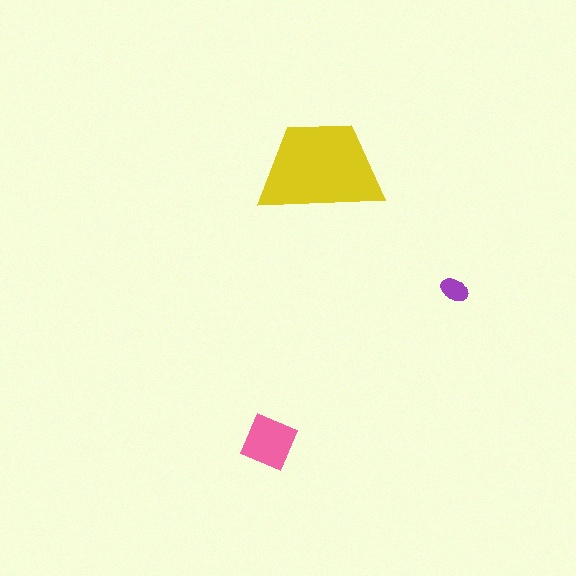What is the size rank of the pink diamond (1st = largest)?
2nd.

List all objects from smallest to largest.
The purple ellipse, the pink diamond, the yellow trapezoid.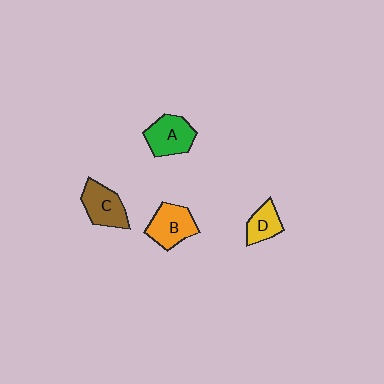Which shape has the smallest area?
Shape D (yellow).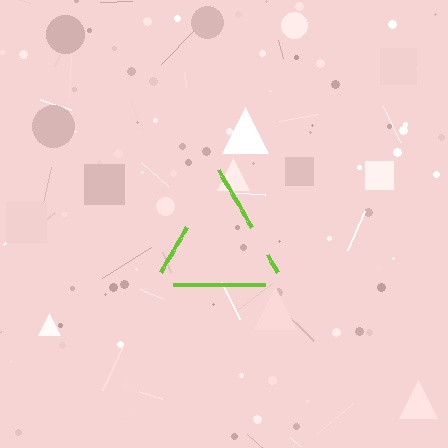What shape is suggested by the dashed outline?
The dashed outline suggests a triangle.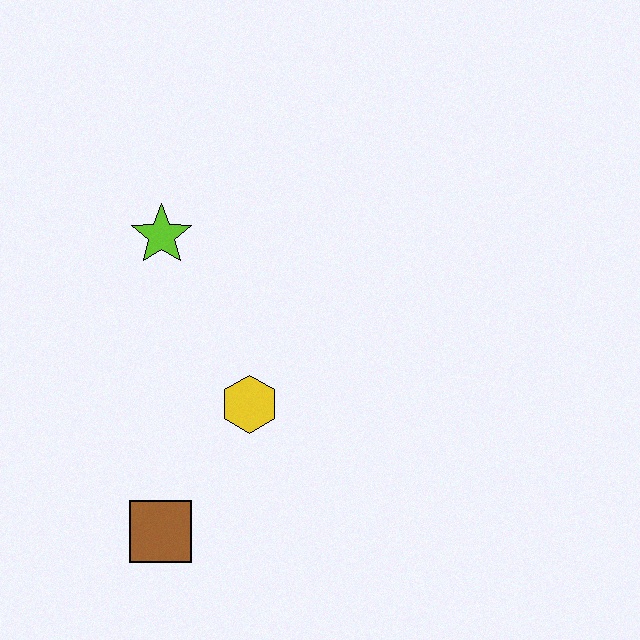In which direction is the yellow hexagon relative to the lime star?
The yellow hexagon is below the lime star.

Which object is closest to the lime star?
The yellow hexagon is closest to the lime star.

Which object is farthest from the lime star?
The brown square is farthest from the lime star.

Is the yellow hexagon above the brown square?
Yes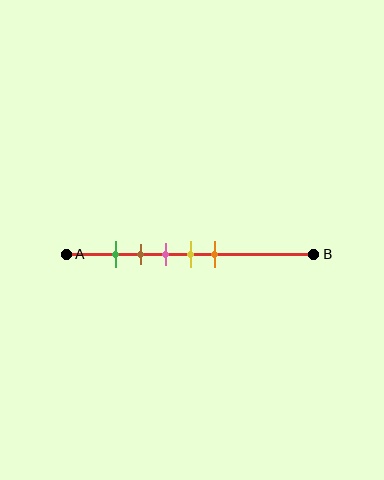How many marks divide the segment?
There are 5 marks dividing the segment.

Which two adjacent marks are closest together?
The green and brown marks are the closest adjacent pair.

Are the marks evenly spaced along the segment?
Yes, the marks are approximately evenly spaced.